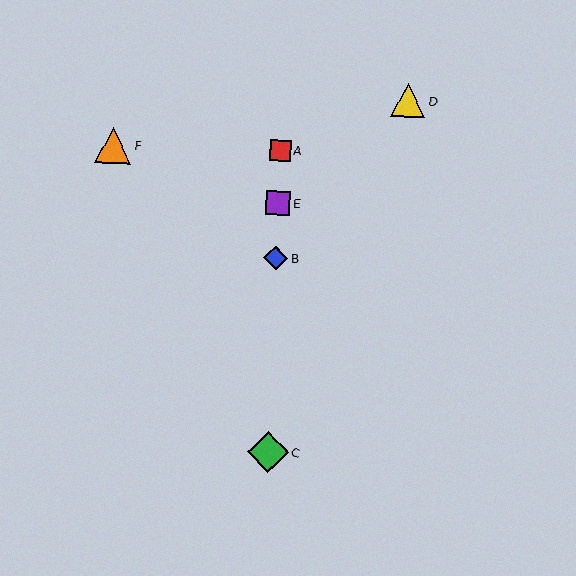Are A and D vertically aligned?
No, A is at x≈280 and D is at x≈408.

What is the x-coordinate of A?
Object A is at x≈280.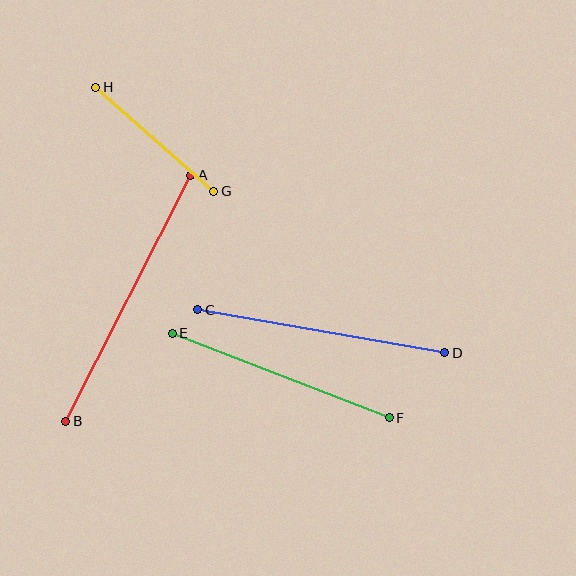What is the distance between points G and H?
The distance is approximately 157 pixels.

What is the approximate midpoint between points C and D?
The midpoint is at approximately (321, 331) pixels.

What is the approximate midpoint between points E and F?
The midpoint is at approximately (281, 376) pixels.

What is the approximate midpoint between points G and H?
The midpoint is at approximately (155, 139) pixels.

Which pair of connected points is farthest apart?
Points A and B are farthest apart.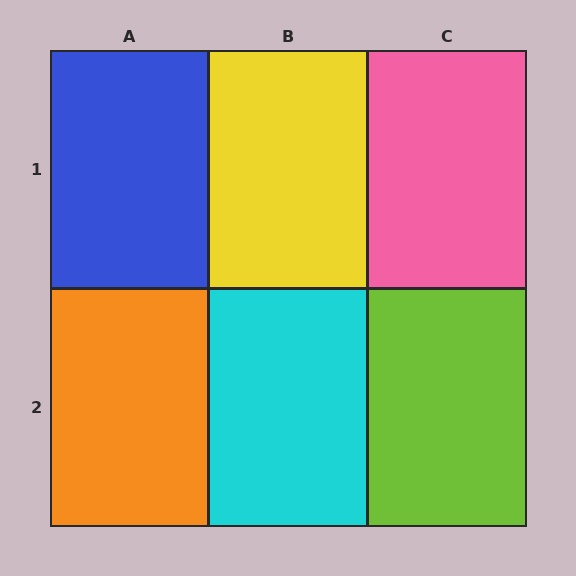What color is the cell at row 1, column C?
Pink.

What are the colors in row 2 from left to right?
Orange, cyan, lime.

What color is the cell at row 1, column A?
Blue.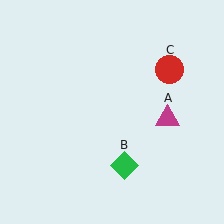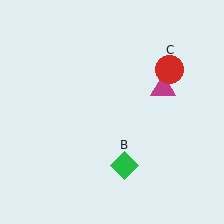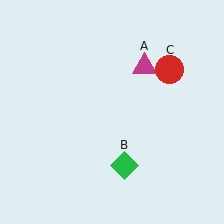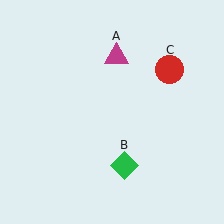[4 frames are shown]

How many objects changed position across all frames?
1 object changed position: magenta triangle (object A).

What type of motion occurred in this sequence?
The magenta triangle (object A) rotated counterclockwise around the center of the scene.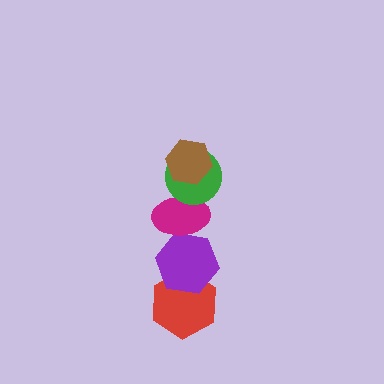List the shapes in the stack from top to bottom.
From top to bottom: the brown hexagon, the green circle, the magenta ellipse, the purple hexagon, the red hexagon.